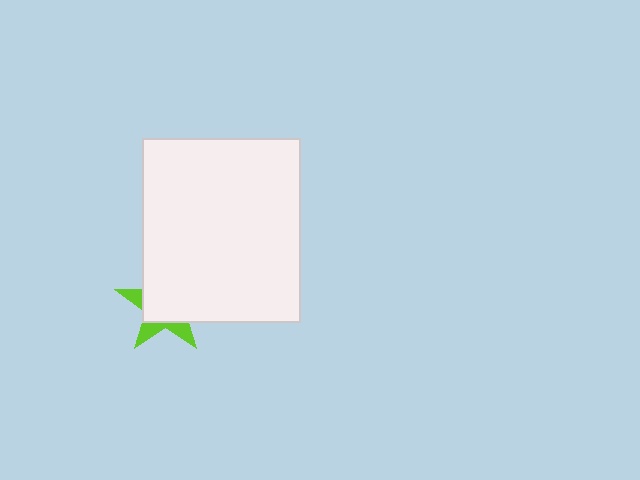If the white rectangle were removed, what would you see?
You would see the complete lime star.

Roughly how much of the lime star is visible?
A small part of it is visible (roughly 31%).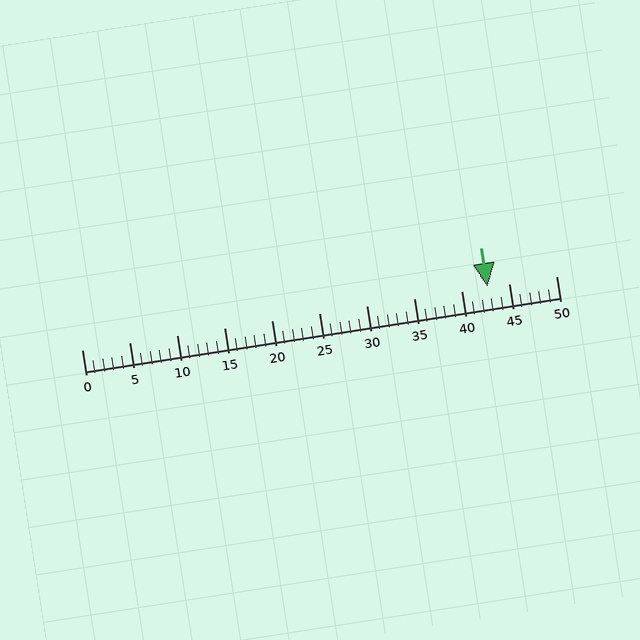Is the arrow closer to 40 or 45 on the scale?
The arrow is closer to 45.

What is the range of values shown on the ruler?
The ruler shows values from 0 to 50.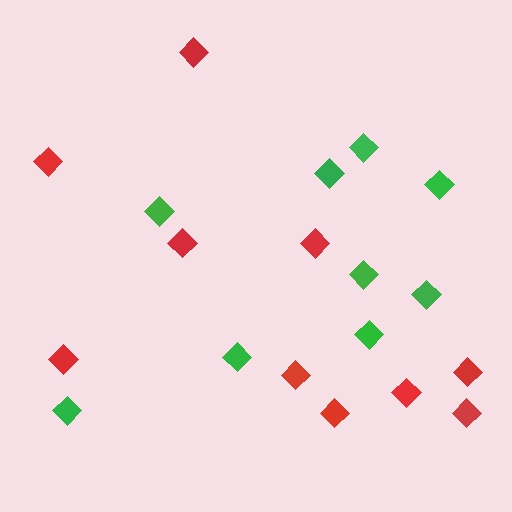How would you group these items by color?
There are 2 groups: one group of red diamonds (10) and one group of green diamonds (9).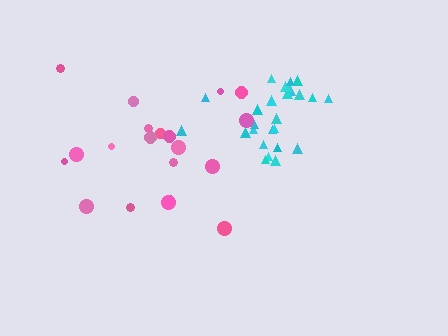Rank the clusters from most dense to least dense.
cyan, pink.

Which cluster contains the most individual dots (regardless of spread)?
Cyan (26).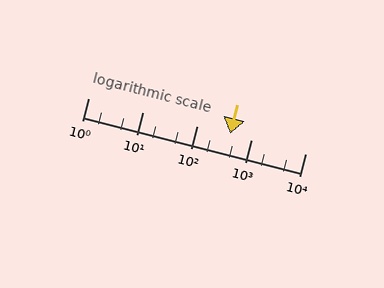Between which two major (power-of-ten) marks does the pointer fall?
The pointer is between 100 and 1000.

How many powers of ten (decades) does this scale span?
The scale spans 4 decades, from 1 to 10000.